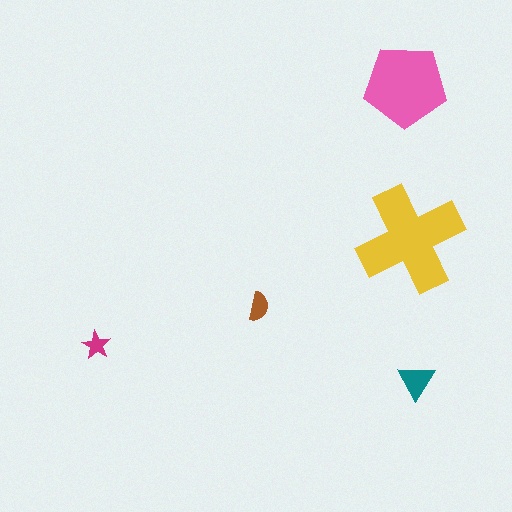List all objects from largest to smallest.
The yellow cross, the pink pentagon, the teal triangle, the brown semicircle, the magenta star.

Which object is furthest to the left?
The magenta star is leftmost.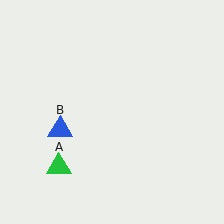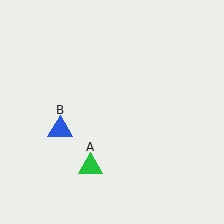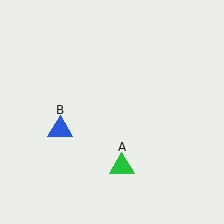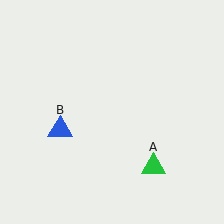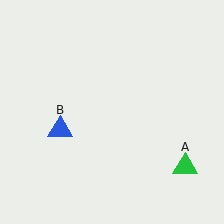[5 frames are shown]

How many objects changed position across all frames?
1 object changed position: green triangle (object A).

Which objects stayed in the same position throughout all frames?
Blue triangle (object B) remained stationary.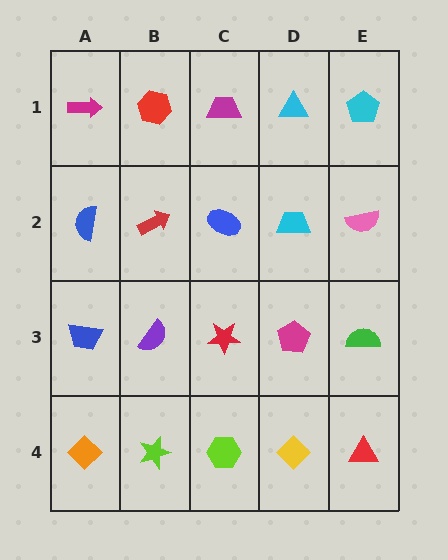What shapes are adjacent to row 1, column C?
A blue ellipse (row 2, column C), a red hexagon (row 1, column B), a cyan triangle (row 1, column D).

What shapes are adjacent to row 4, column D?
A magenta pentagon (row 3, column D), a lime hexagon (row 4, column C), a red triangle (row 4, column E).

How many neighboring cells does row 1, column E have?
2.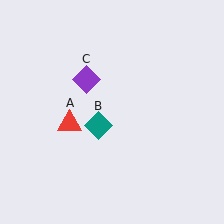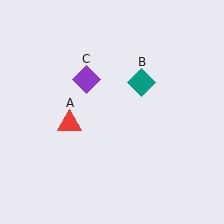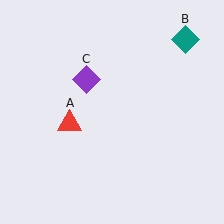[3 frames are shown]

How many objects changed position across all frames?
1 object changed position: teal diamond (object B).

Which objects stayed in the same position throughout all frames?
Red triangle (object A) and purple diamond (object C) remained stationary.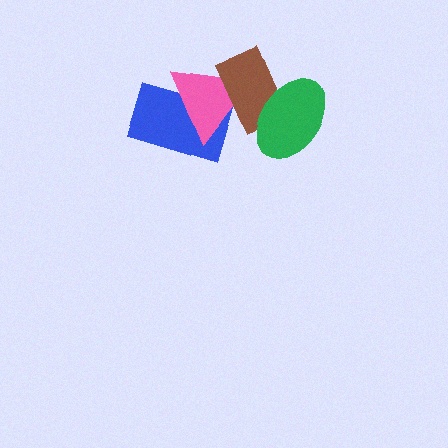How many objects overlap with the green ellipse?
1 object overlaps with the green ellipse.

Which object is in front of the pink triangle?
The brown rectangle is in front of the pink triangle.